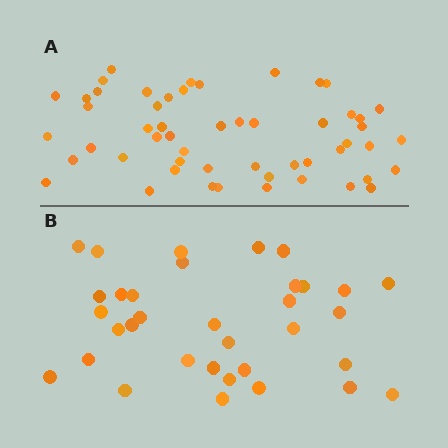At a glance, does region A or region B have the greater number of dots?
Region A (the top region) has more dots.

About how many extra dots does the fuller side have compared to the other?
Region A has approximately 20 more dots than region B.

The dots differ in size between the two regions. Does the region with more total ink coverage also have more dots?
No. Region B has more total ink coverage because its dots are larger, but region A actually contains more individual dots. Total area can be misleading — the number of items is what matters here.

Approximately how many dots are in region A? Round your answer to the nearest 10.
About 50 dots. (The exact count is 53, which rounds to 50.)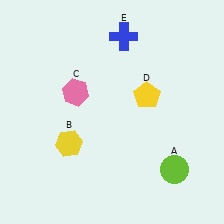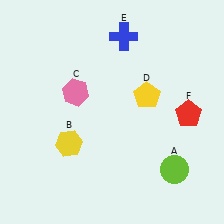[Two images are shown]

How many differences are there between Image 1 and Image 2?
There is 1 difference between the two images.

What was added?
A red pentagon (F) was added in Image 2.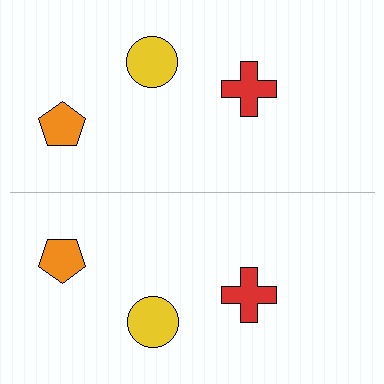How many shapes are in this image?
There are 6 shapes in this image.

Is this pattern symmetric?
Yes, this pattern has bilateral (reflection) symmetry.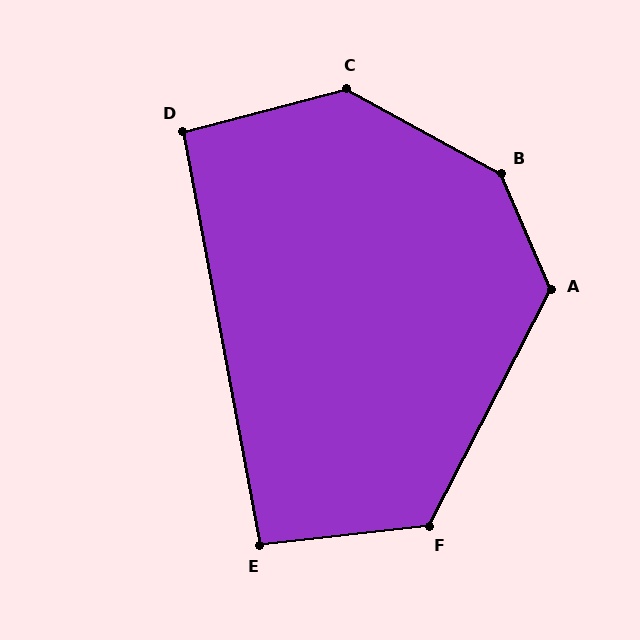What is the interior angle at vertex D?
Approximately 94 degrees (approximately right).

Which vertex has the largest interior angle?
B, at approximately 142 degrees.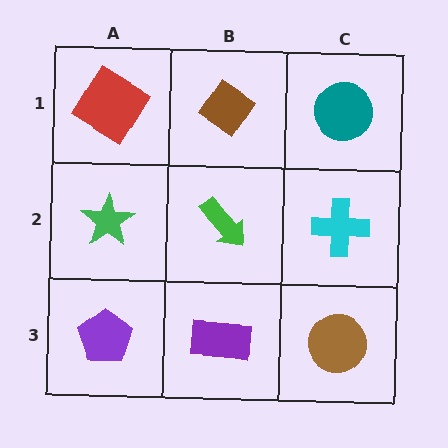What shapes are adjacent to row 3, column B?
A green arrow (row 2, column B), a purple pentagon (row 3, column A), a brown circle (row 3, column C).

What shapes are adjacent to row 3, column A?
A green star (row 2, column A), a purple rectangle (row 3, column B).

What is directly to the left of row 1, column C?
A brown diamond.